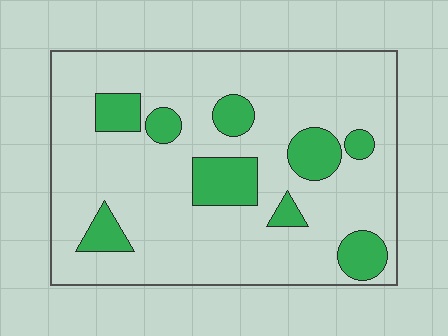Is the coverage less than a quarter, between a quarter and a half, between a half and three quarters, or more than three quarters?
Less than a quarter.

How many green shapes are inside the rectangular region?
9.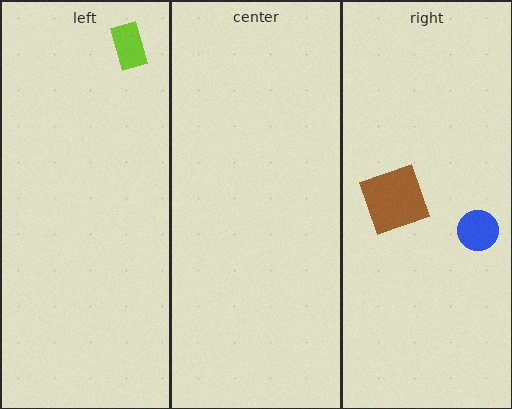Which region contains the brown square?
The right region.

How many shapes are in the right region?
2.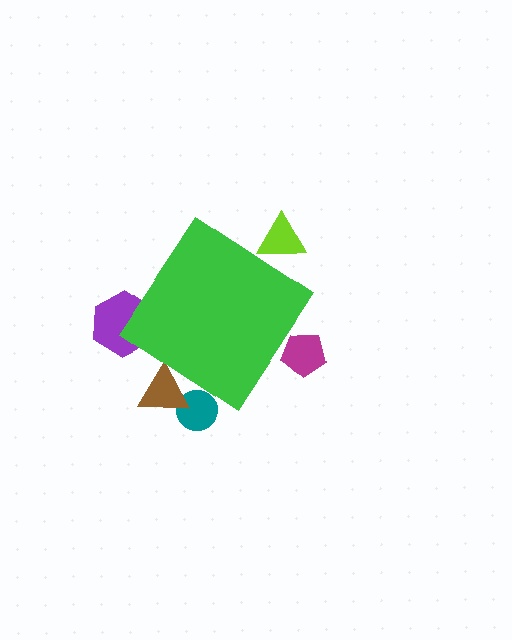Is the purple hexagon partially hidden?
Yes, the purple hexagon is partially hidden behind the green diamond.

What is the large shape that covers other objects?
A green diamond.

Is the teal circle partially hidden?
Yes, the teal circle is partially hidden behind the green diamond.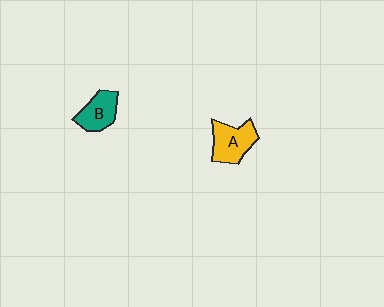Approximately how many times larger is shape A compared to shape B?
Approximately 1.2 times.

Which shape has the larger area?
Shape A (yellow).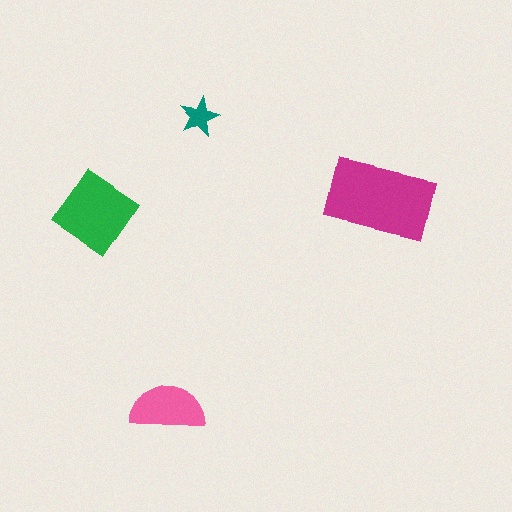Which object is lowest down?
The pink semicircle is bottommost.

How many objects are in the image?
There are 4 objects in the image.